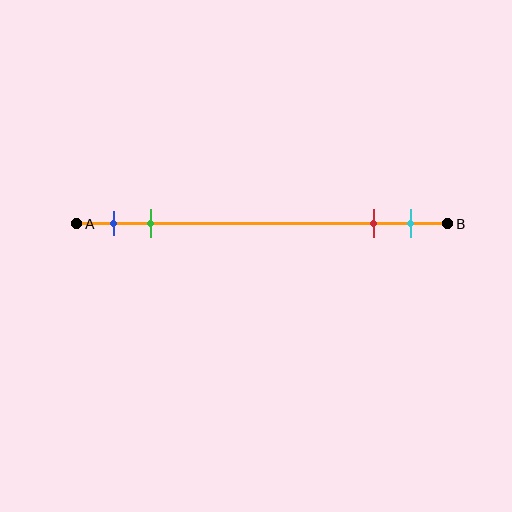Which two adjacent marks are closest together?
The red and cyan marks are the closest adjacent pair.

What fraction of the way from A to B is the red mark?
The red mark is approximately 80% (0.8) of the way from A to B.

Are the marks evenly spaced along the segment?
No, the marks are not evenly spaced.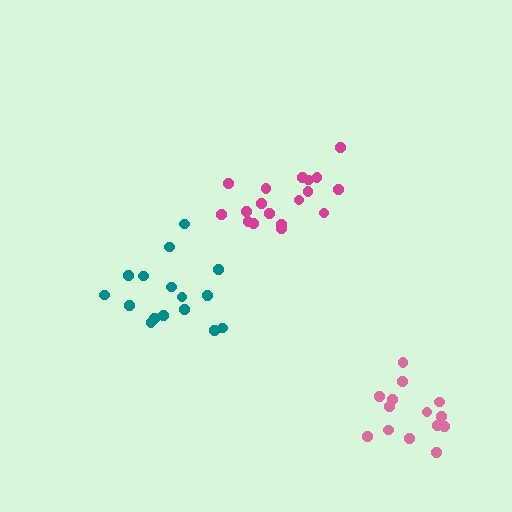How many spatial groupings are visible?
There are 3 spatial groupings.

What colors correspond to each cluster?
The clusters are colored: teal, pink, magenta.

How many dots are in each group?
Group 1: 16 dots, Group 2: 14 dots, Group 3: 18 dots (48 total).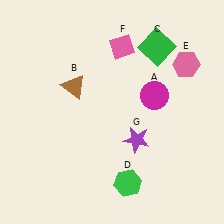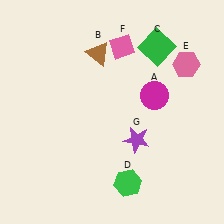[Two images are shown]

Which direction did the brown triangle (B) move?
The brown triangle (B) moved up.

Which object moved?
The brown triangle (B) moved up.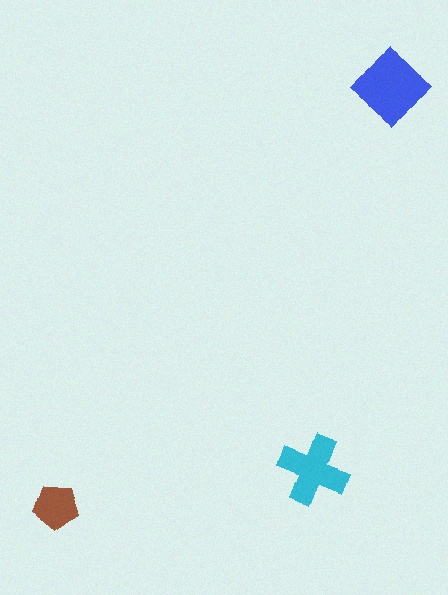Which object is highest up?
The blue diamond is topmost.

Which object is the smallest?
The brown pentagon.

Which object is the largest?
The blue diamond.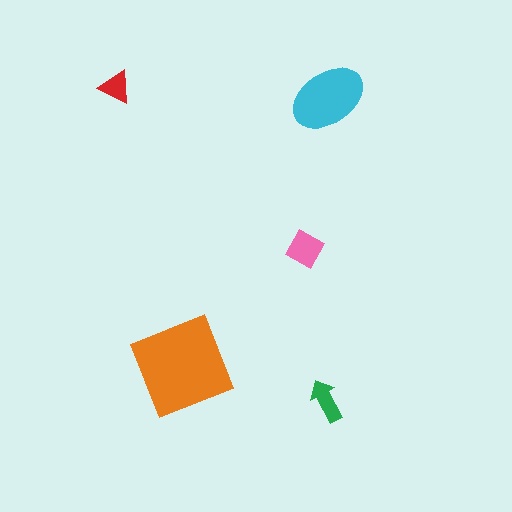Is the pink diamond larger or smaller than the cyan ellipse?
Smaller.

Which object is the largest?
The orange square.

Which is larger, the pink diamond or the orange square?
The orange square.